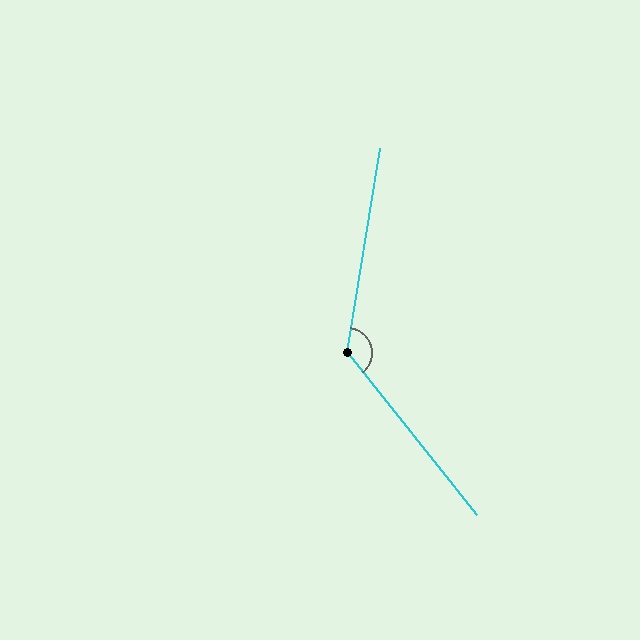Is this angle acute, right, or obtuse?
It is obtuse.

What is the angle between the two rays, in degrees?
Approximately 132 degrees.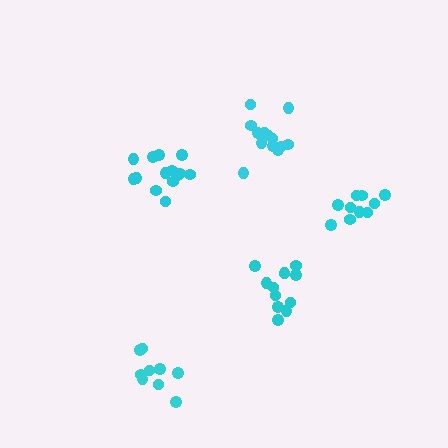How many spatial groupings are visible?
There are 5 spatial groupings.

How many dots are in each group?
Group 1: 14 dots, Group 2: 9 dots, Group 3: 13 dots, Group 4: 12 dots, Group 5: 10 dots (58 total).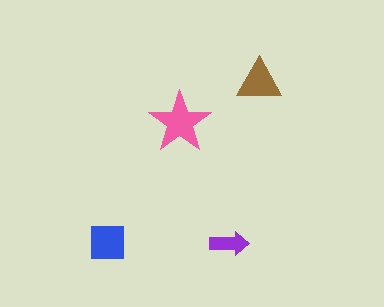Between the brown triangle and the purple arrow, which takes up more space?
The brown triangle.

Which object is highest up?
The brown triangle is topmost.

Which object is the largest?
The pink star.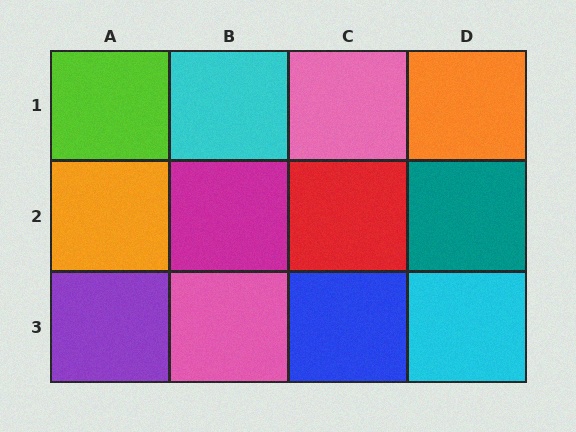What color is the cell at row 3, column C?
Blue.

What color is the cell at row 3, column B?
Pink.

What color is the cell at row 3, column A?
Purple.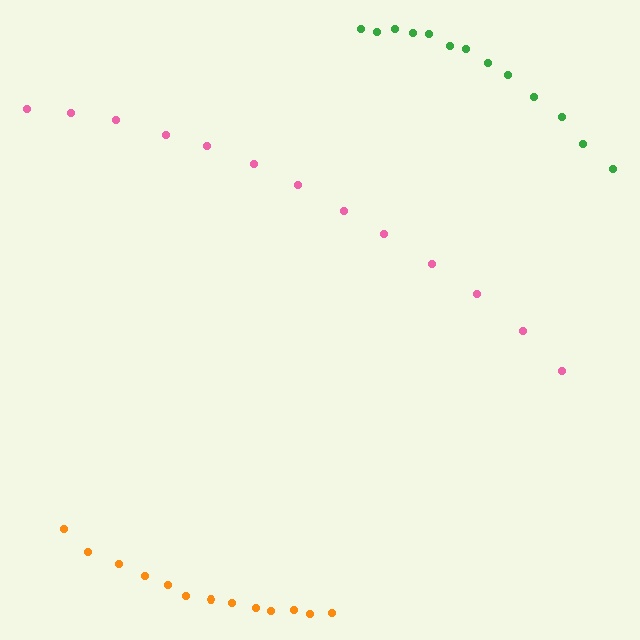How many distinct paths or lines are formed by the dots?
There are 3 distinct paths.